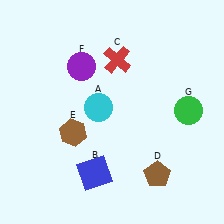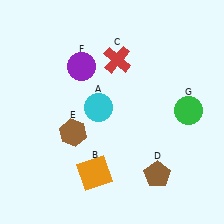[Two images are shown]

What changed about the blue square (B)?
In Image 1, B is blue. In Image 2, it changed to orange.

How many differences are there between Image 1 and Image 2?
There is 1 difference between the two images.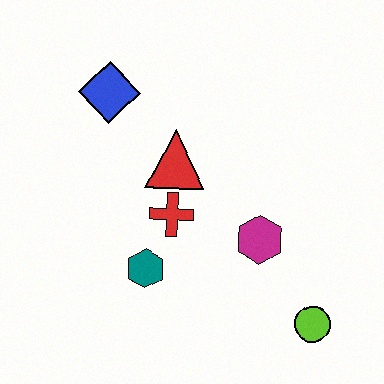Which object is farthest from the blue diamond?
The lime circle is farthest from the blue diamond.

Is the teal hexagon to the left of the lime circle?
Yes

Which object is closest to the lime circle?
The magenta hexagon is closest to the lime circle.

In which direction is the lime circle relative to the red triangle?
The lime circle is below the red triangle.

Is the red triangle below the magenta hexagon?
No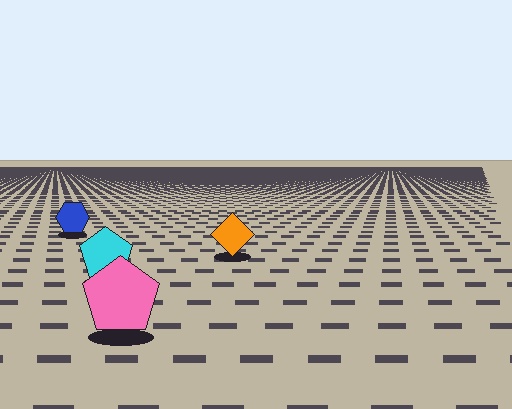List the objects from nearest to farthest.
From nearest to farthest: the pink pentagon, the cyan pentagon, the orange diamond, the blue hexagon.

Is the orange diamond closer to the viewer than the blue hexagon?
Yes. The orange diamond is closer — you can tell from the texture gradient: the ground texture is coarser near it.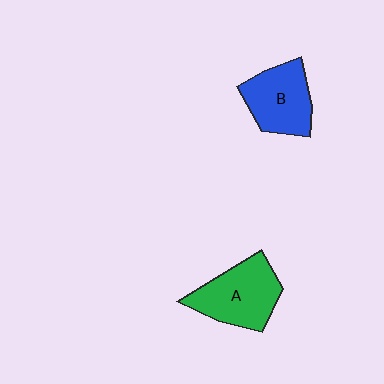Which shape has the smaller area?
Shape B (blue).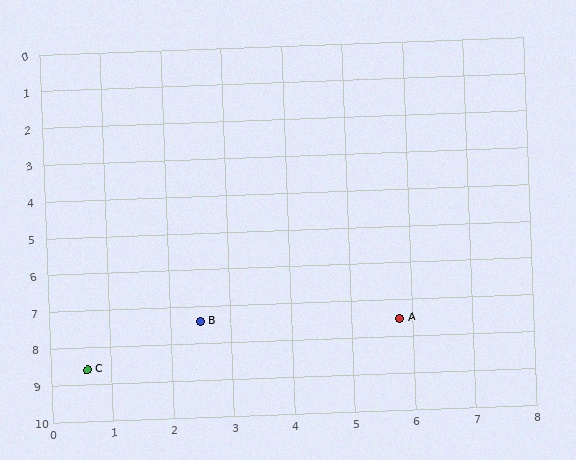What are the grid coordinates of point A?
Point A is at approximately (5.8, 7.5).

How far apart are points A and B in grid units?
Points A and B are about 3.3 grid units apart.